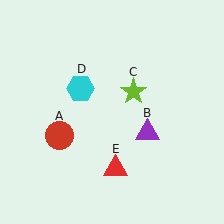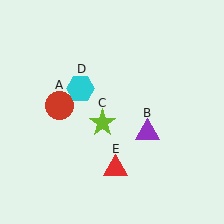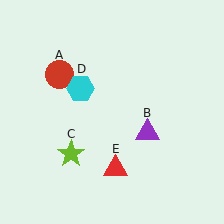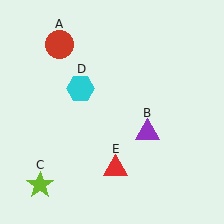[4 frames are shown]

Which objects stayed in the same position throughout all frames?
Purple triangle (object B) and cyan hexagon (object D) and red triangle (object E) remained stationary.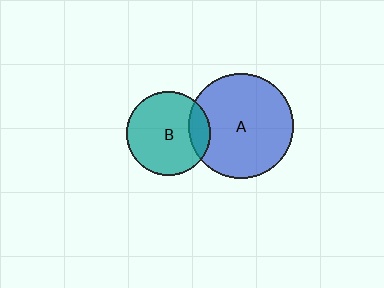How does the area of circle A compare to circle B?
Approximately 1.5 times.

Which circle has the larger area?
Circle A (blue).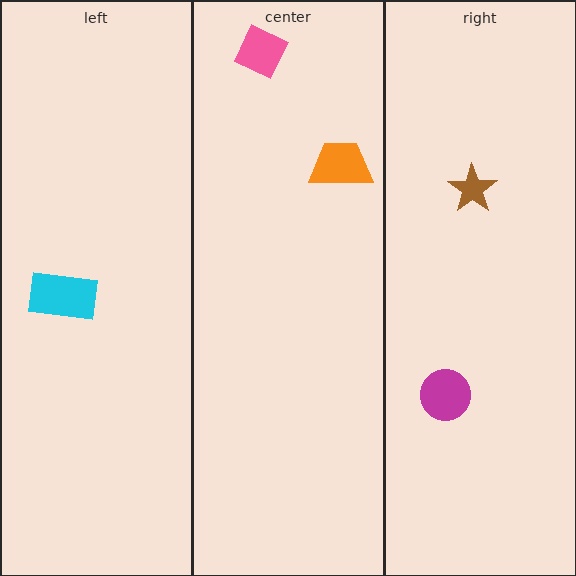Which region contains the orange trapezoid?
The center region.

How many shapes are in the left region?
1.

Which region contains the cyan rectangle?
The left region.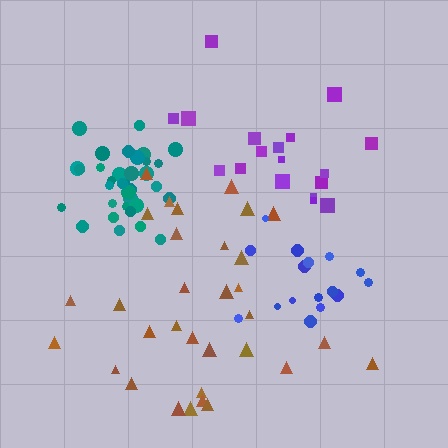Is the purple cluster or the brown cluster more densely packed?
Purple.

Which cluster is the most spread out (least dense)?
Brown.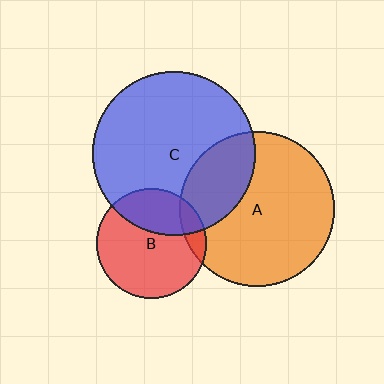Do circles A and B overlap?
Yes.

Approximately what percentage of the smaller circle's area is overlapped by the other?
Approximately 10%.